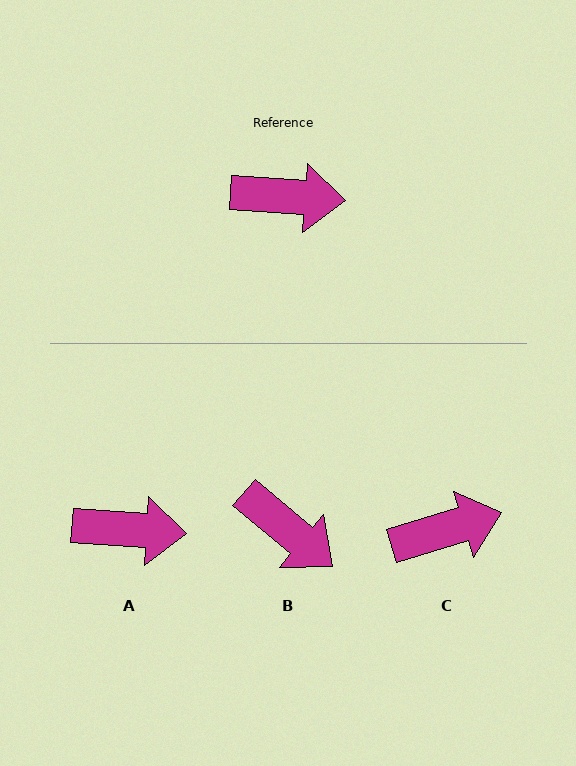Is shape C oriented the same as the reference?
No, it is off by about 21 degrees.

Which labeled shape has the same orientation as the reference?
A.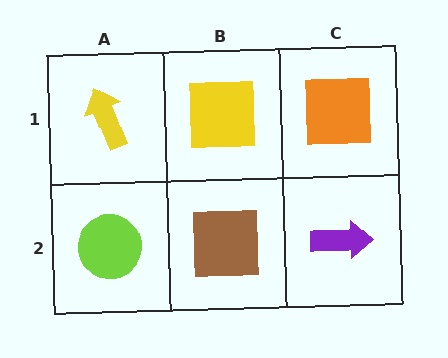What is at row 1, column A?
A yellow arrow.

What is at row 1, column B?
A yellow square.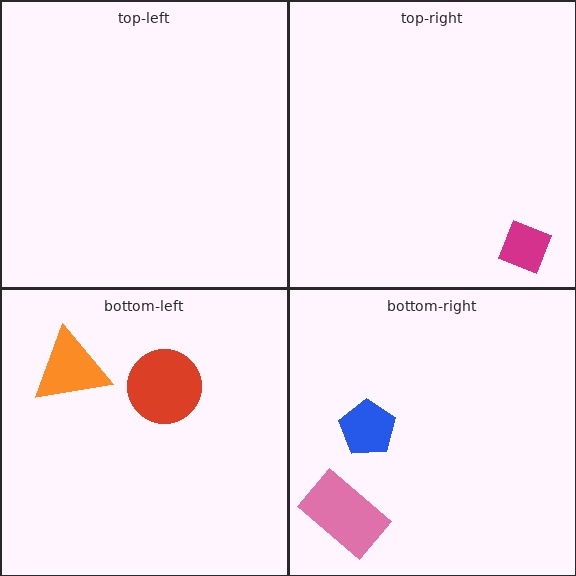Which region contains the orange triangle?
The bottom-left region.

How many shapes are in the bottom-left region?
2.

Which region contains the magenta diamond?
The top-right region.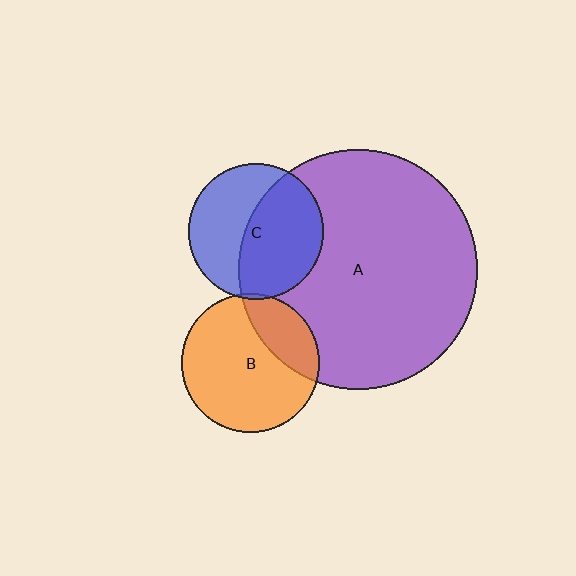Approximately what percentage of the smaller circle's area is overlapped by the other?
Approximately 55%.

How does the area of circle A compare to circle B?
Approximately 3.0 times.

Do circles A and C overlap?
Yes.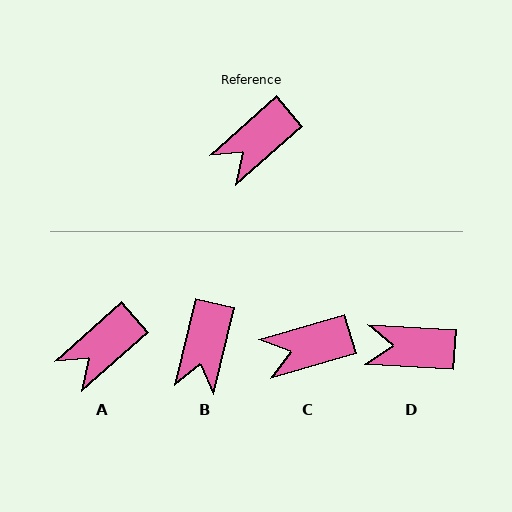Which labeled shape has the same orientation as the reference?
A.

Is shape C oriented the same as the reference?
No, it is off by about 25 degrees.